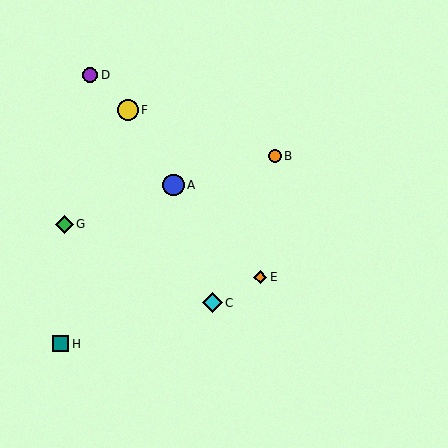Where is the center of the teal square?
The center of the teal square is at (61, 344).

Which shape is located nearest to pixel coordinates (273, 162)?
The orange circle (labeled B) at (275, 156) is nearest to that location.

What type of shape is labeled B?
Shape B is an orange circle.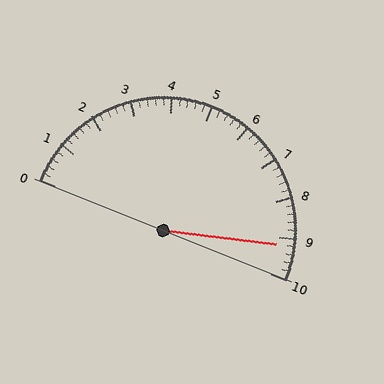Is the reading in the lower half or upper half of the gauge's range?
The reading is in the upper half of the range (0 to 10).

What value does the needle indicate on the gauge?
The needle indicates approximately 9.2.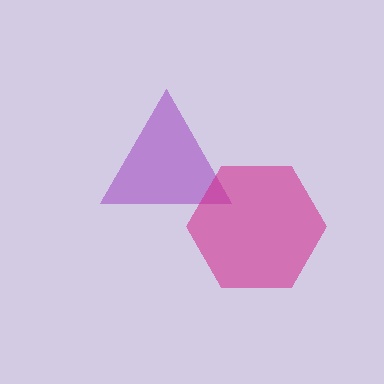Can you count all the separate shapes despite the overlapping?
Yes, there are 2 separate shapes.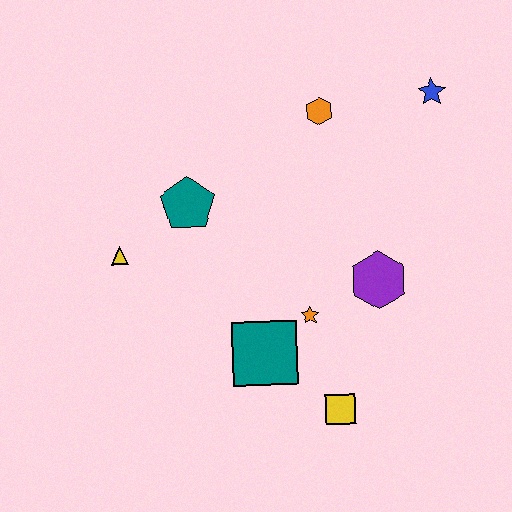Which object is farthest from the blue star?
The yellow triangle is farthest from the blue star.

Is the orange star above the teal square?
Yes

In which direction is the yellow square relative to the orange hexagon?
The yellow square is below the orange hexagon.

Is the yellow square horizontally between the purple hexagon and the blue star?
No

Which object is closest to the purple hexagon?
The orange star is closest to the purple hexagon.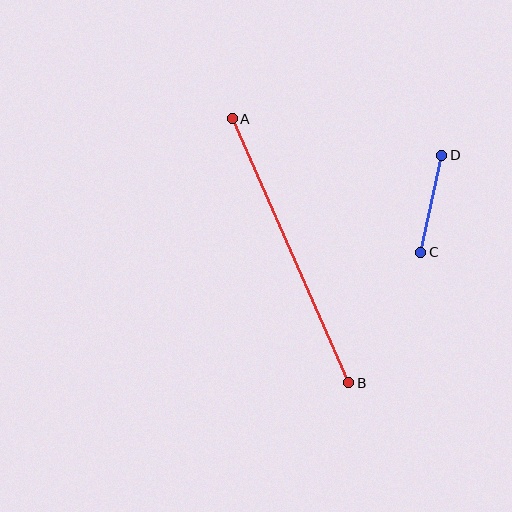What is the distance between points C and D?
The distance is approximately 99 pixels.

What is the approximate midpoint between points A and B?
The midpoint is at approximately (290, 251) pixels.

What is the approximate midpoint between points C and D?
The midpoint is at approximately (431, 204) pixels.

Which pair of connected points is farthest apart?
Points A and B are farthest apart.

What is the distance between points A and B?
The distance is approximately 289 pixels.